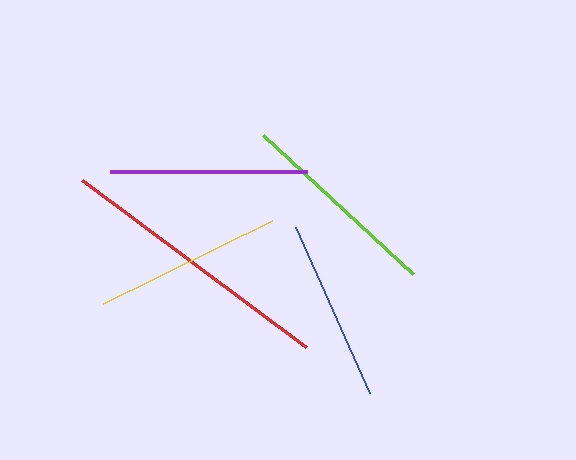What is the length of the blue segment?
The blue segment is approximately 182 pixels long.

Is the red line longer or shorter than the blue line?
The red line is longer than the blue line.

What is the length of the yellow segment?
The yellow segment is approximately 188 pixels long.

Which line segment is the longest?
The red line is the longest at approximately 280 pixels.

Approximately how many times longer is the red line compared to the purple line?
The red line is approximately 1.4 times the length of the purple line.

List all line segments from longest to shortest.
From longest to shortest: red, lime, purple, yellow, blue.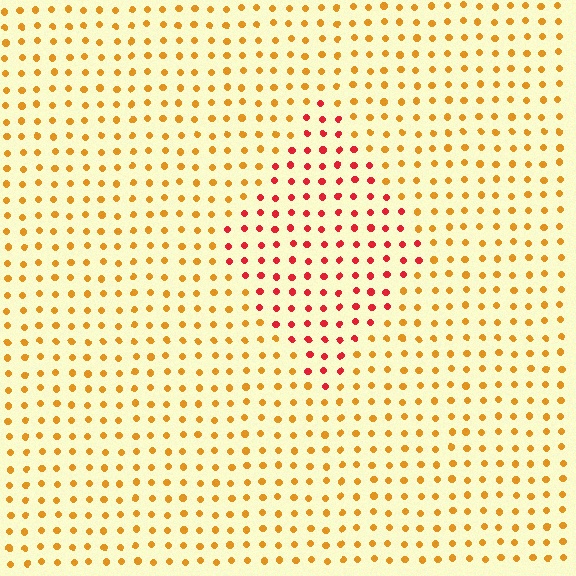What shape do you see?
I see a diamond.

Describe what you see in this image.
The image is filled with small orange elements in a uniform arrangement. A diamond-shaped region is visible where the elements are tinted to a slightly different hue, forming a subtle color boundary.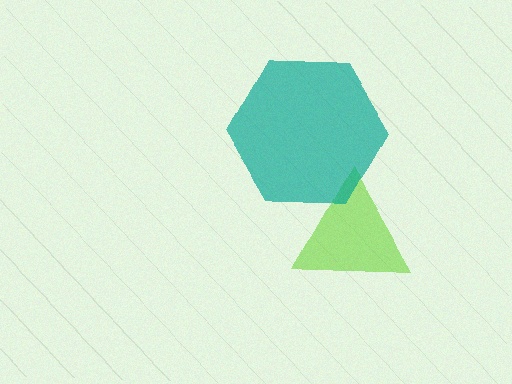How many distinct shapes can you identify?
There are 2 distinct shapes: a lime triangle, a teal hexagon.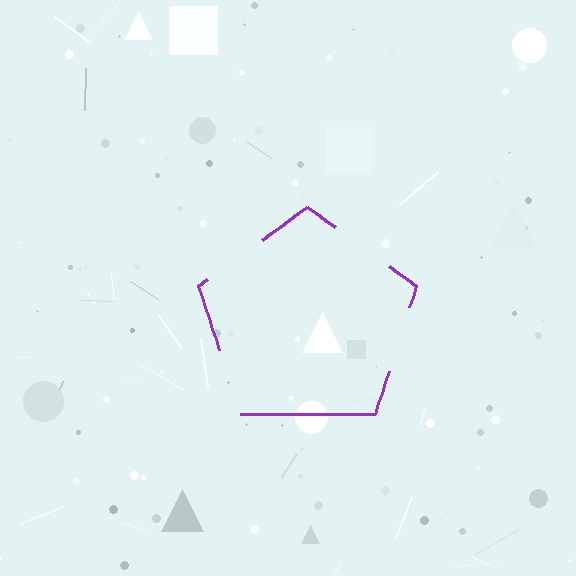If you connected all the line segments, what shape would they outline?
They would outline a pentagon.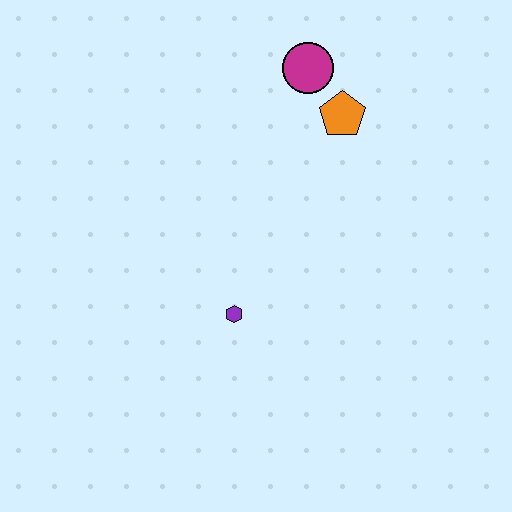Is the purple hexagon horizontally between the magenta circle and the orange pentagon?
No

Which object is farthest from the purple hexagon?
The magenta circle is farthest from the purple hexagon.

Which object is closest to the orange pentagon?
The magenta circle is closest to the orange pentagon.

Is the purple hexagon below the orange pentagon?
Yes